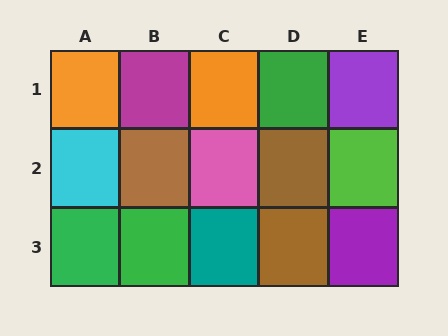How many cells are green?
3 cells are green.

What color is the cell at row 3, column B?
Green.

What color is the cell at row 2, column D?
Brown.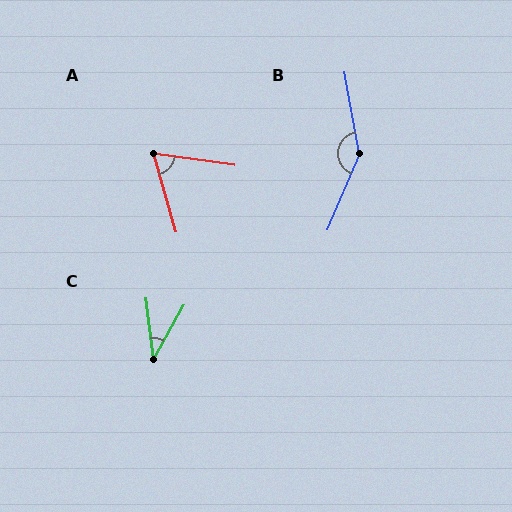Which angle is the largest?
B, at approximately 147 degrees.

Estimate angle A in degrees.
Approximately 66 degrees.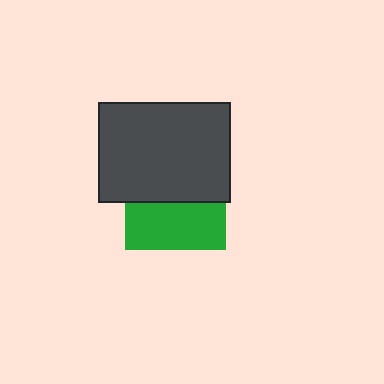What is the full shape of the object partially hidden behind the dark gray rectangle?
The partially hidden object is a green square.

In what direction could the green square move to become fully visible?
The green square could move down. That would shift it out from behind the dark gray rectangle entirely.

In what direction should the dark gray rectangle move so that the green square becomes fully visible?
The dark gray rectangle should move up. That is the shortest direction to clear the overlap and leave the green square fully visible.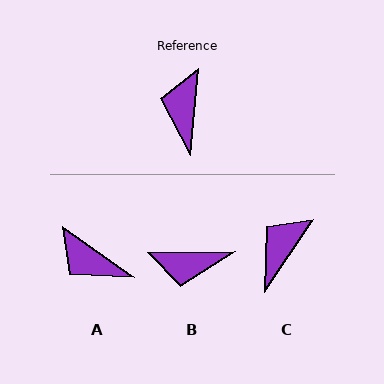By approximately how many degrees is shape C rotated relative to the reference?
Approximately 28 degrees clockwise.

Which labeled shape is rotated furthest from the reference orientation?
B, about 96 degrees away.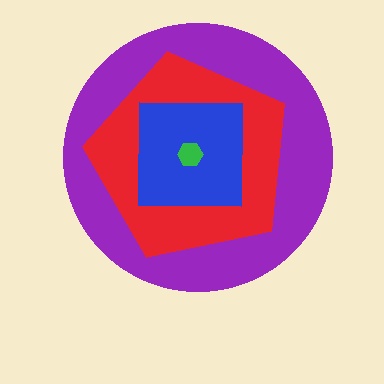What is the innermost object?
The green hexagon.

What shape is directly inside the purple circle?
The red pentagon.